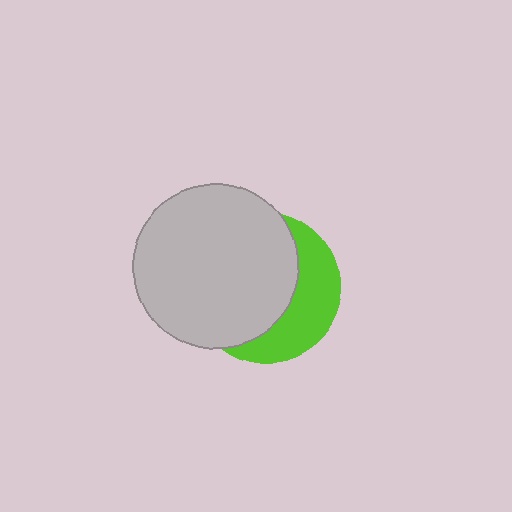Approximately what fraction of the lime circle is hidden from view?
Roughly 63% of the lime circle is hidden behind the light gray circle.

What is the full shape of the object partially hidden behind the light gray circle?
The partially hidden object is a lime circle.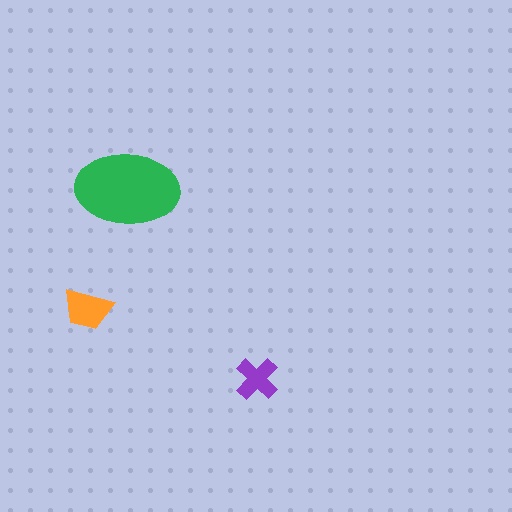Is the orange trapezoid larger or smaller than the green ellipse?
Smaller.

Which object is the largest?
The green ellipse.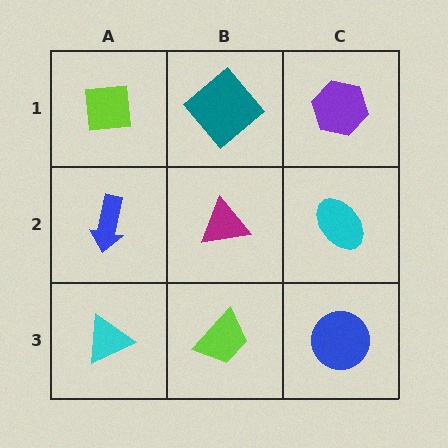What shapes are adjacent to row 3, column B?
A magenta triangle (row 2, column B), a cyan triangle (row 3, column A), a blue circle (row 3, column C).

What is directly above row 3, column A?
A blue arrow.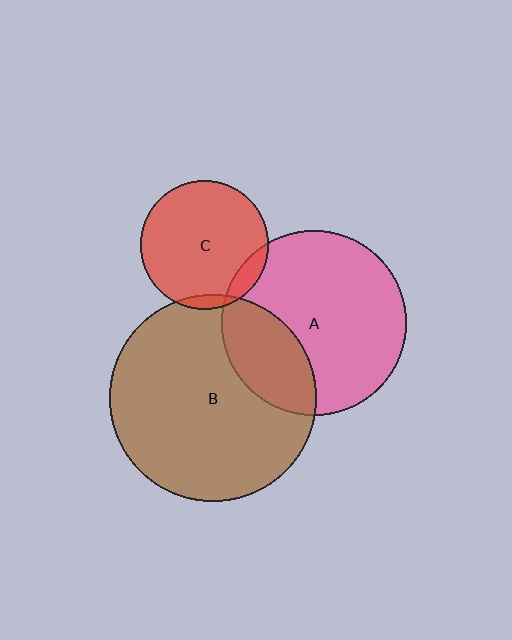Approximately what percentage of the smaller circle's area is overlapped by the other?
Approximately 10%.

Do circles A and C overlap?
Yes.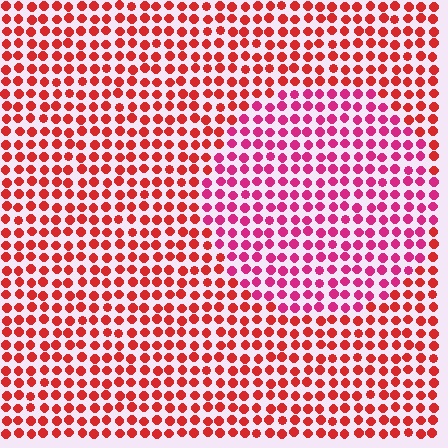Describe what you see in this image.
The image is filled with small red elements in a uniform arrangement. A circle-shaped region is visible where the elements are tinted to a slightly different hue, forming a subtle color boundary.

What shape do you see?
I see a circle.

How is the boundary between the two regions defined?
The boundary is defined purely by a slight shift in hue (about 32 degrees). Spacing, size, and orientation are identical on both sides.